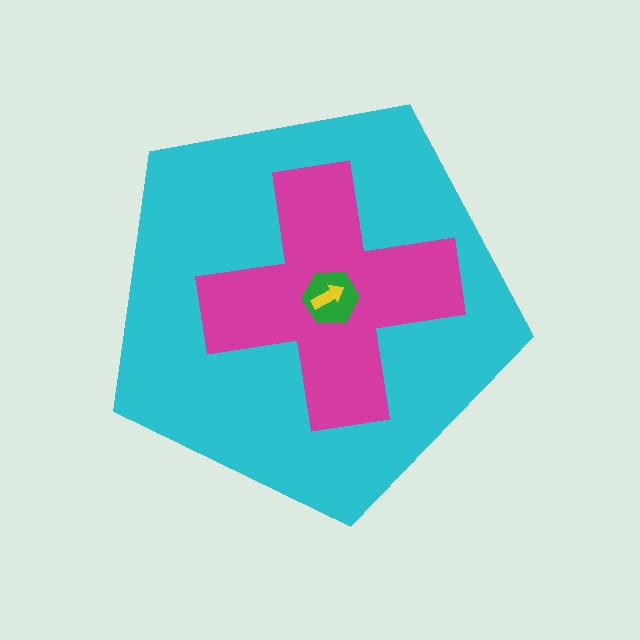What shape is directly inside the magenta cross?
The green hexagon.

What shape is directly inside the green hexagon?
The yellow arrow.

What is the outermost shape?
The cyan pentagon.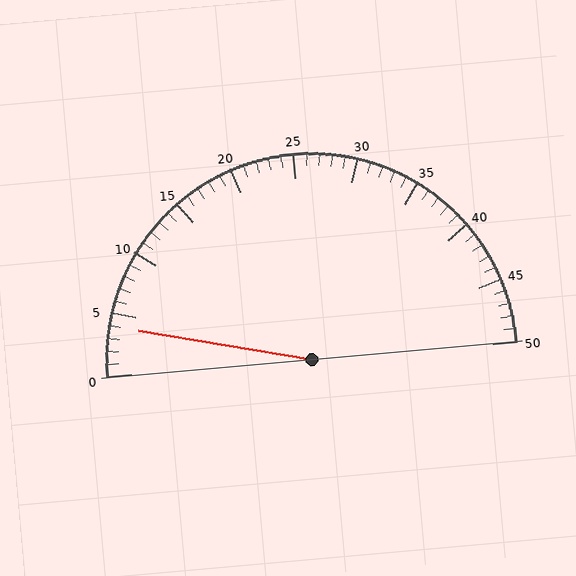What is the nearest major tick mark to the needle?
The nearest major tick mark is 5.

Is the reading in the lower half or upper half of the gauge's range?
The reading is in the lower half of the range (0 to 50).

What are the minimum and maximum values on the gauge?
The gauge ranges from 0 to 50.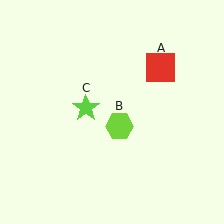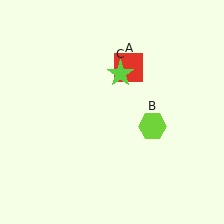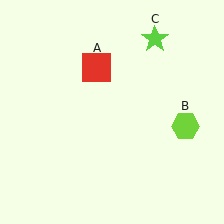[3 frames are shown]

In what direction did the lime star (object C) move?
The lime star (object C) moved up and to the right.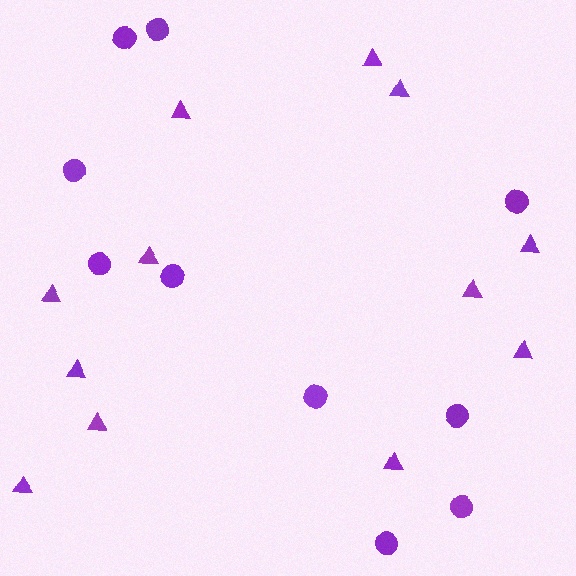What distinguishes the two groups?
There are 2 groups: one group of circles (10) and one group of triangles (12).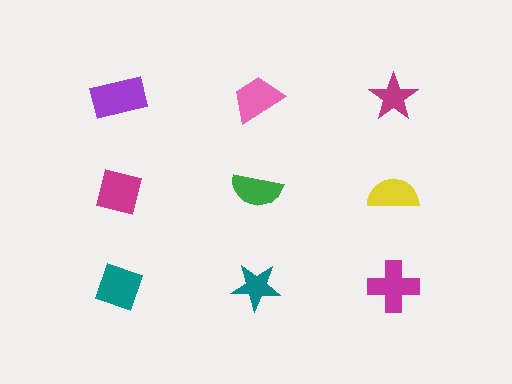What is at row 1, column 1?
A purple rectangle.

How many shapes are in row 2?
3 shapes.